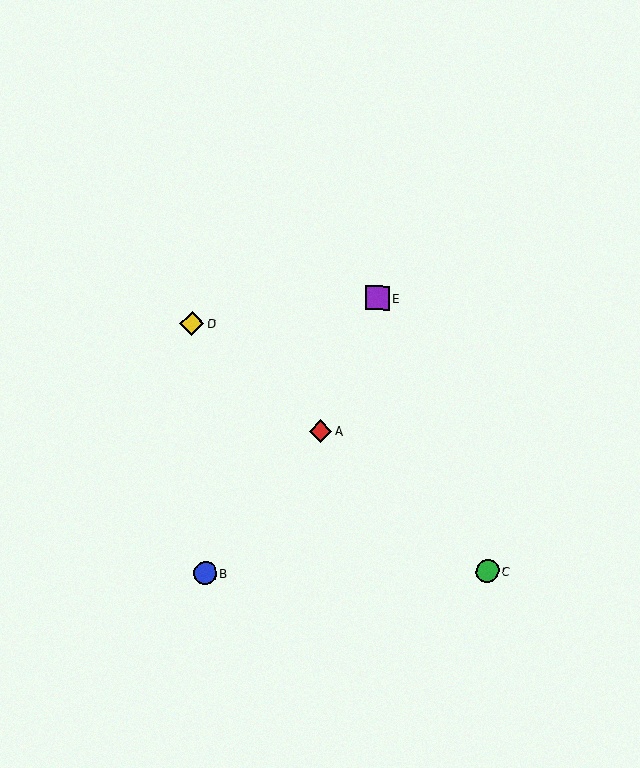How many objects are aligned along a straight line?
3 objects (A, C, D) are aligned along a straight line.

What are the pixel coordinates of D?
Object D is at (192, 324).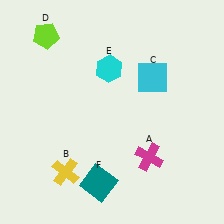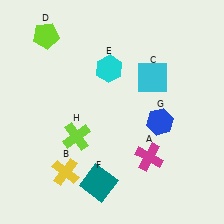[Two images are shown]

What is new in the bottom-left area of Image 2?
A lime cross (H) was added in the bottom-left area of Image 2.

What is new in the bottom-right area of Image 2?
A blue hexagon (G) was added in the bottom-right area of Image 2.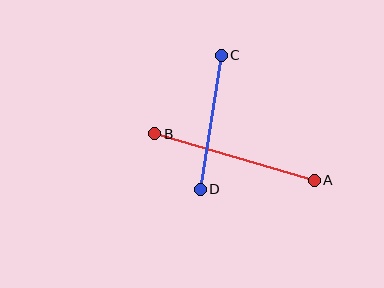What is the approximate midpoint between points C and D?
The midpoint is at approximately (211, 122) pixels.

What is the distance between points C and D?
The distance is approximately 136 pixels.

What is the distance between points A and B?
The distance is approximately 166 pixels.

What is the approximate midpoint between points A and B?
The midpoint is at approximately (235, 157) pixels.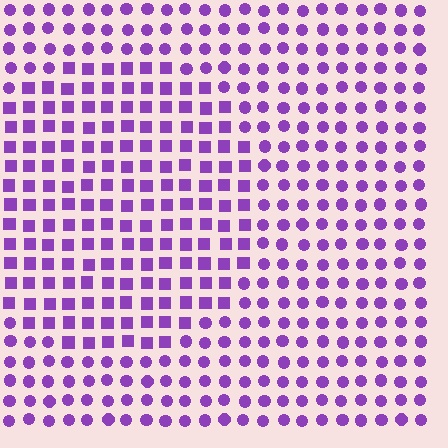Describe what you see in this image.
The image is filled with small purple elements arranged in a uniform grid. A circle-shaped region contains squares, while the surrounding area contains circles. The boundary is defined purely by the change in element shape.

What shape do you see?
I see a circle.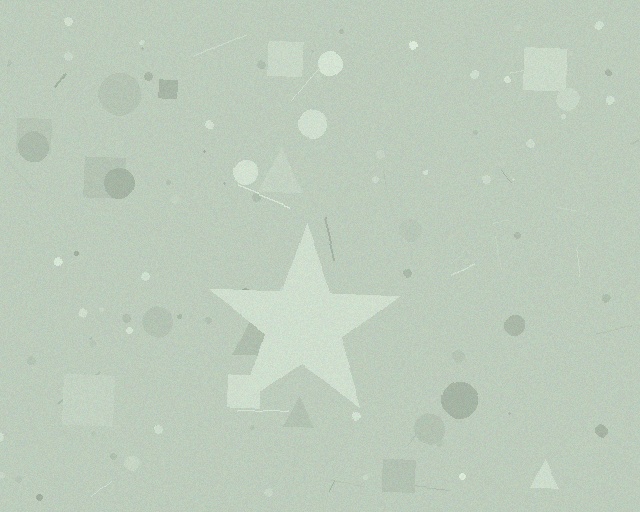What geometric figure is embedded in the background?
A star is embedded in the background.